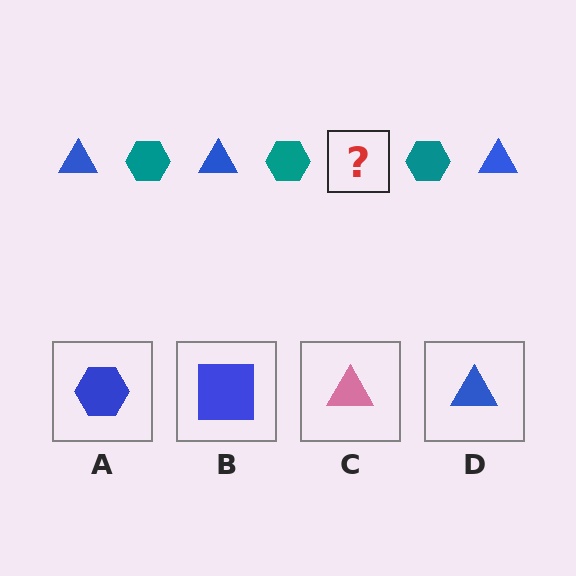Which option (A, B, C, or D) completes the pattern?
D.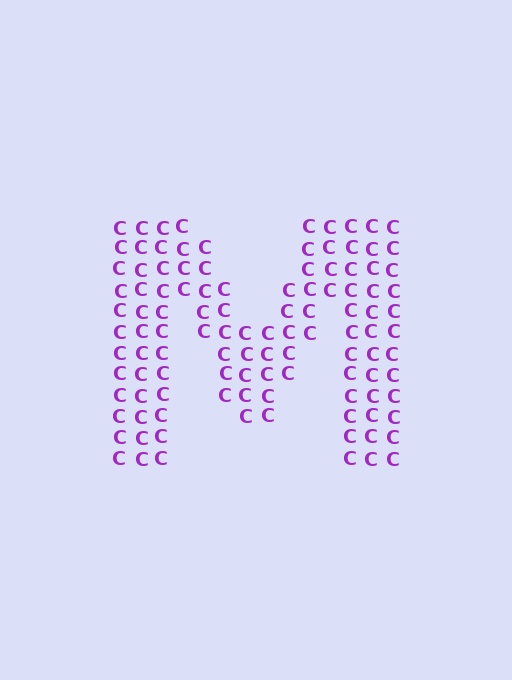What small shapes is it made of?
It is made of small letter C's.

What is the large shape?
The large shape is the letter M.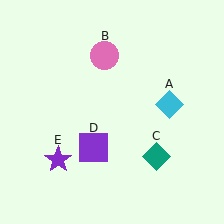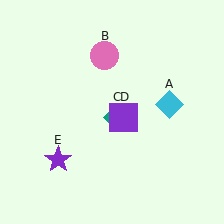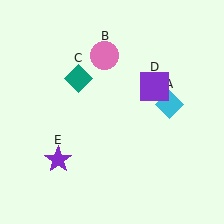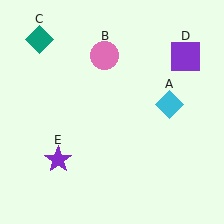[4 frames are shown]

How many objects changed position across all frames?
2 objects changed position: teal diamond (object C), purple square (object D).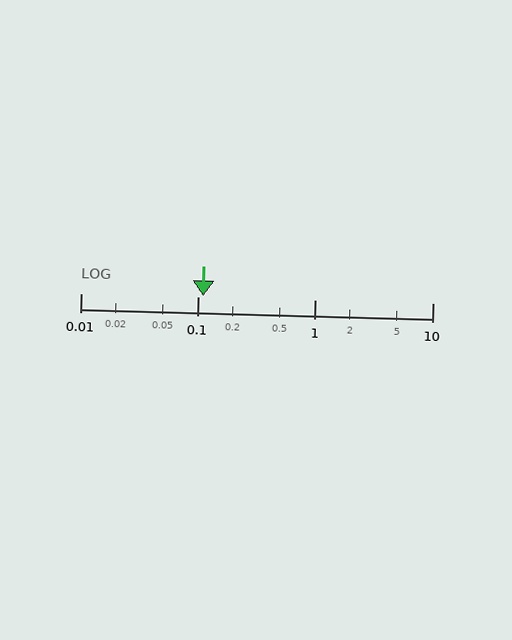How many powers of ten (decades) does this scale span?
The scale spans 3 decades, from 0.01 to 10.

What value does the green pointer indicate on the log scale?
The pointer indicates approximately 0.11.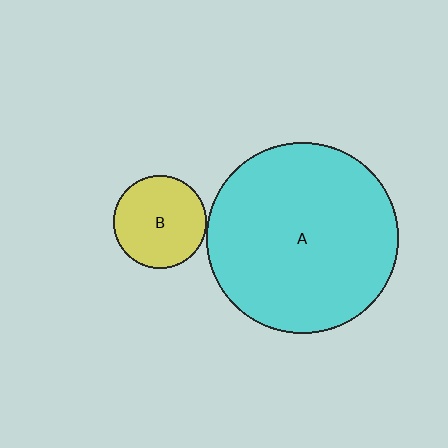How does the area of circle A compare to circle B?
Approximately 4.3 times.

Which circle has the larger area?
Circle A (cyan).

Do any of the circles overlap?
No, none of the circles overlap.